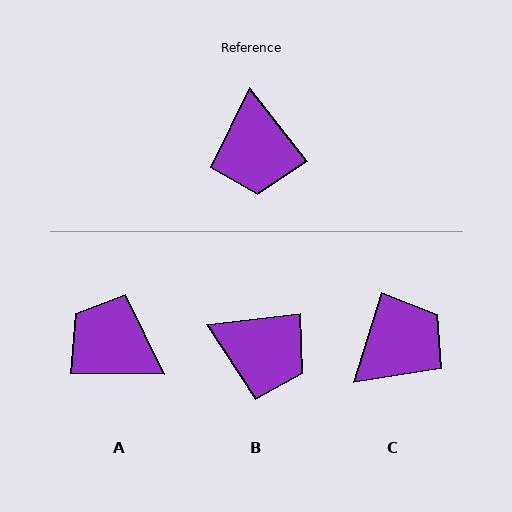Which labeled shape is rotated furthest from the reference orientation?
A, about 128 degrees away.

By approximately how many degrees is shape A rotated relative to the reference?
Approximately 128 degrees clockwise.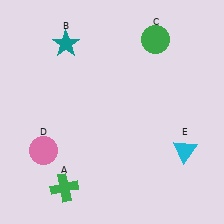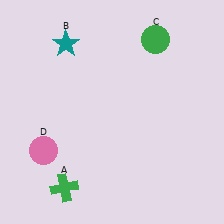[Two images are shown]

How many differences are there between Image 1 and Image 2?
There is 1 difference between the two images.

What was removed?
The cyan triangle (E) was removed in Image 2.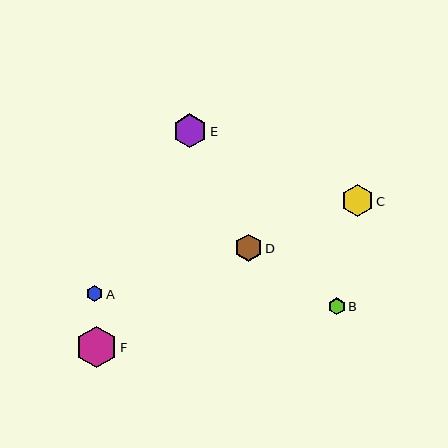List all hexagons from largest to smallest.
From largest to smallest: F, E, C, D, B, A.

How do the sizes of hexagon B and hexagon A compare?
Hexagon B and hexagon A are approximately the same size.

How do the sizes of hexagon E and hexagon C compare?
Hexagon E and hexagon C are approximately the same size.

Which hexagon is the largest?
Hexagon F is the largest with a size of approximately 41 pixels.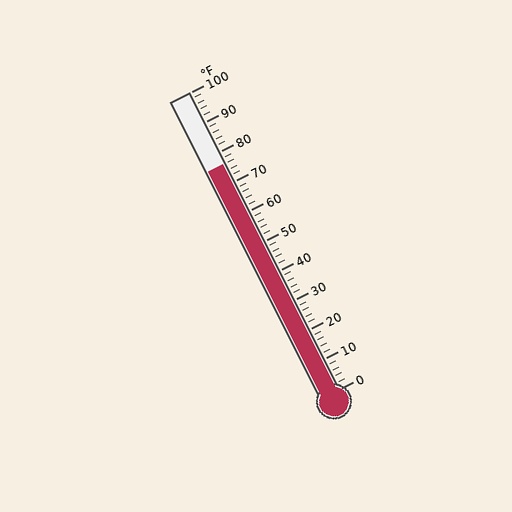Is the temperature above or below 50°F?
The temperature is above 50°F.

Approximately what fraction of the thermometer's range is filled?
The thermometer is filled to approximately 75% of its range.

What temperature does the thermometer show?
The thermometer shows approximately 76°F.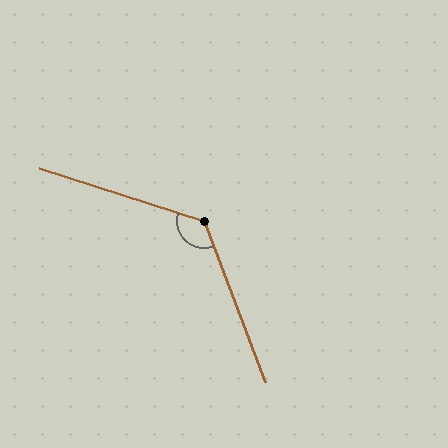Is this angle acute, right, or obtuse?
It is obtuse.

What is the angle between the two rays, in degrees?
Approximately 129 degrees.